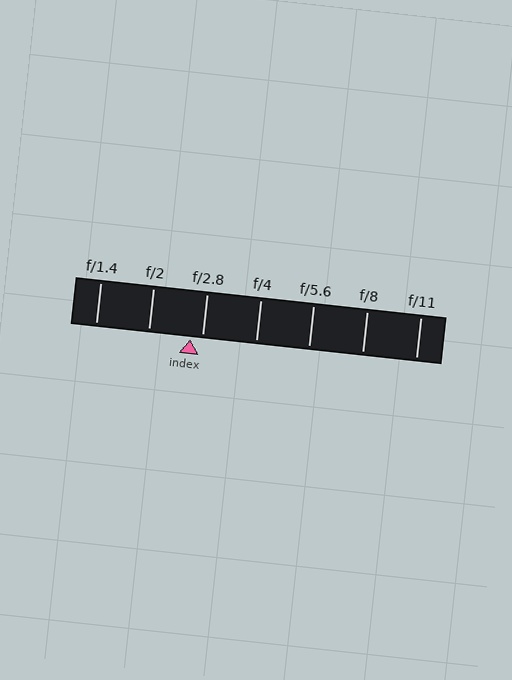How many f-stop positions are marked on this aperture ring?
There are 7 f-stop positions marked.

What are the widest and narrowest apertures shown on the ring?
The widest aperture shown is f/1.4 and the narrowest is f/11.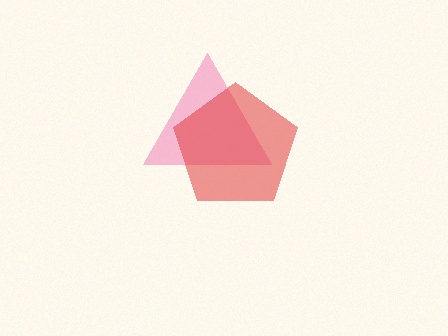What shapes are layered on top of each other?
The layered shapes are: a pink triangle, a red pentagon.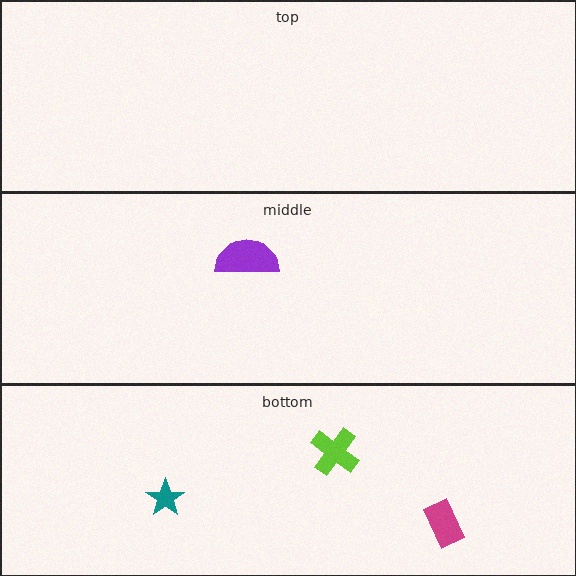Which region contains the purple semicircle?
The middle region.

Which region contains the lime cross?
The bottom region.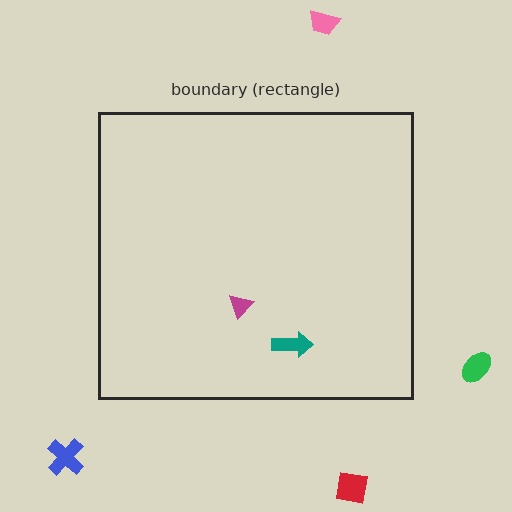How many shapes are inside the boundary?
2 inside, 4 outside.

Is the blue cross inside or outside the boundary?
Outside.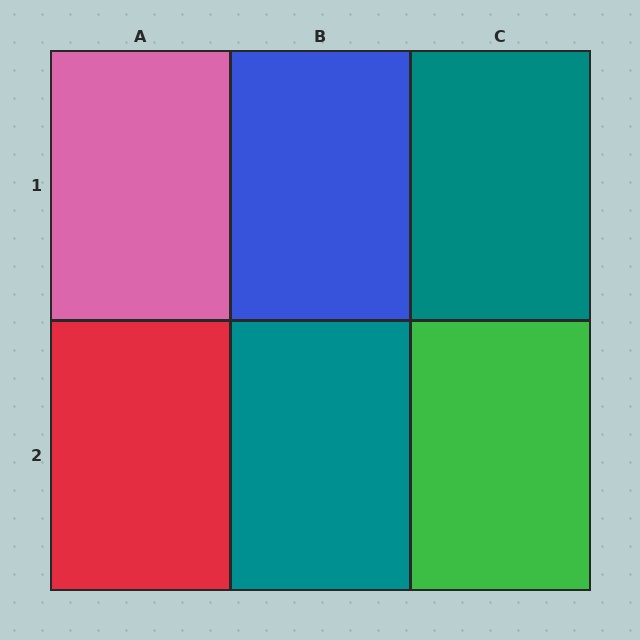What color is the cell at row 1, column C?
Teal.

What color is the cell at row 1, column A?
Pink.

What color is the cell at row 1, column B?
Blue.